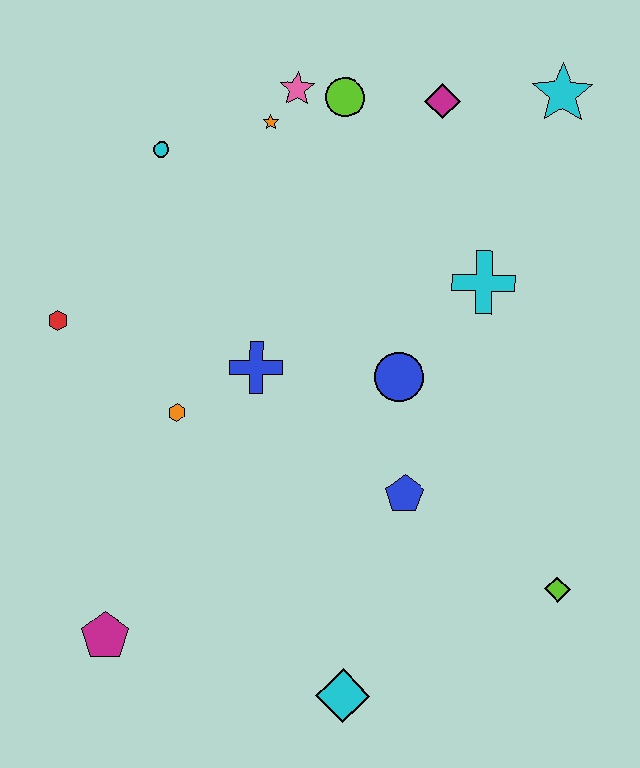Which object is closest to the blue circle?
The blue pentagon is closest to the blue circle.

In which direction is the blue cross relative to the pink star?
The blue cross is below the pink star.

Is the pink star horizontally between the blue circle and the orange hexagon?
Yes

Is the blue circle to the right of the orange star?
Yes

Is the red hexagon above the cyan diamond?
Yes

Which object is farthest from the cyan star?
The magenta pentagon is farthest from the cyan star.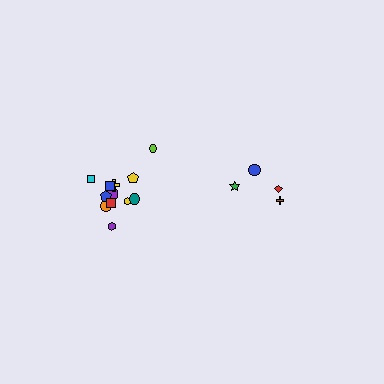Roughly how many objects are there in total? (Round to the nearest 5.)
Roughly 15 objects in total.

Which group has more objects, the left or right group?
The left group.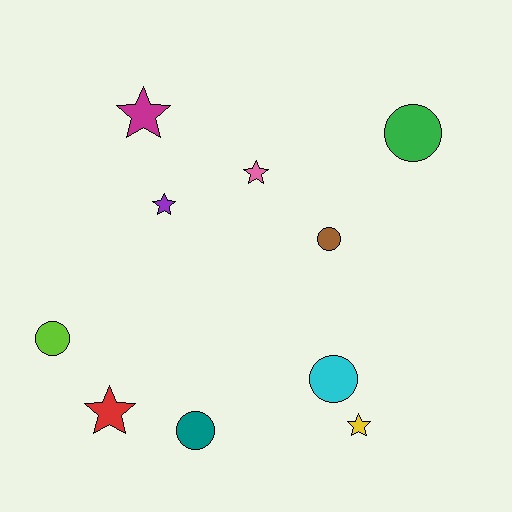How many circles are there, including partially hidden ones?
There are 5 circles.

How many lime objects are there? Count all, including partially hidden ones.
There is 1 lime object.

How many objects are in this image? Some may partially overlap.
There are 10 objects.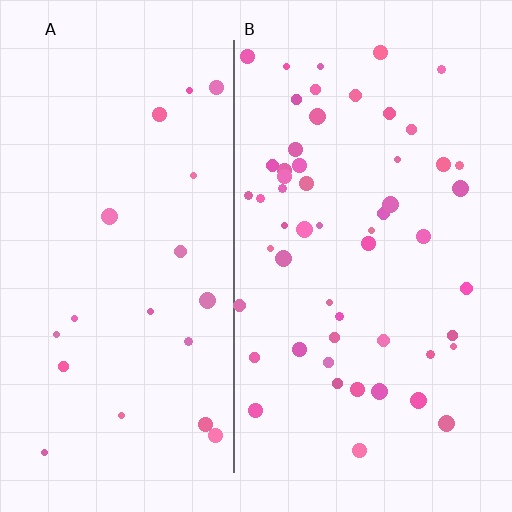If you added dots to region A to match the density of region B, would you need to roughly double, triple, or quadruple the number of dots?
Approximately triple.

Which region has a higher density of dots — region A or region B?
B (the right).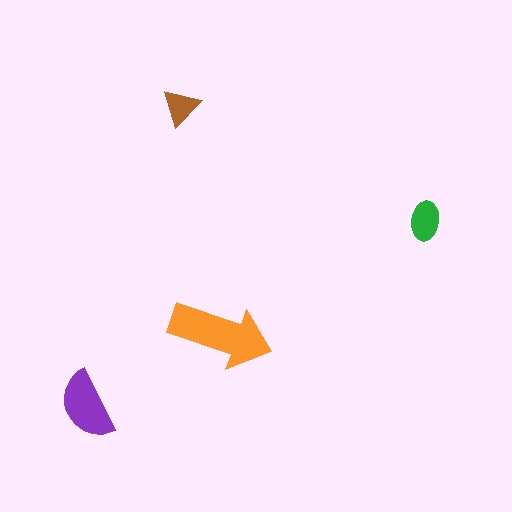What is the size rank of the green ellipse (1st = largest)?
3rd.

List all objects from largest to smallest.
The orange arrow, the purple semicircle, the green ellipse, the brown triangle.